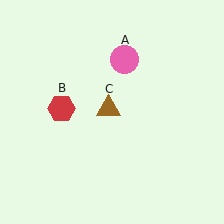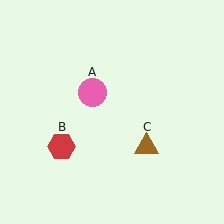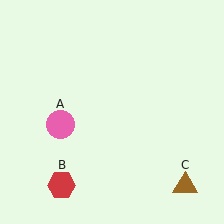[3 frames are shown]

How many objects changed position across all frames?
3 objects changed position: pink circle (object A), red hexagon (object B), brown triangle (object C).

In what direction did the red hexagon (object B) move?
The red hexagon (object B) moved down.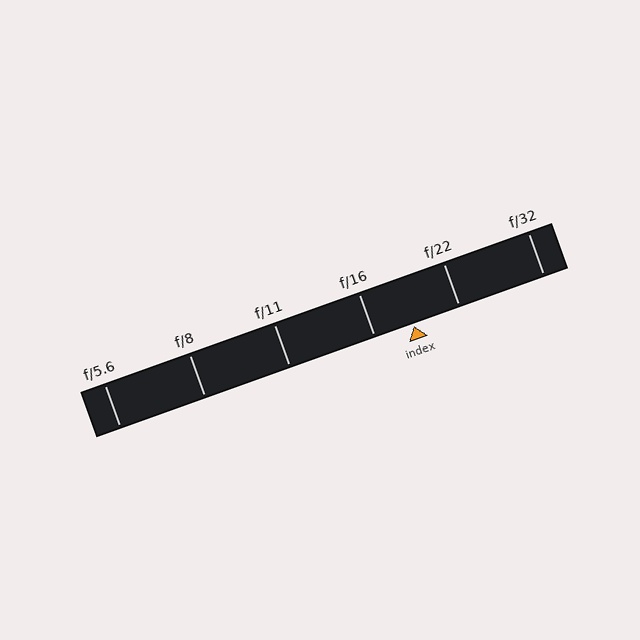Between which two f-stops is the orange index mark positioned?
The index mark is between f/16 and f/22.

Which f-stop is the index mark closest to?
The index mark is closest to f/16.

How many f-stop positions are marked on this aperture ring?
There are 6 f-stop positions marked.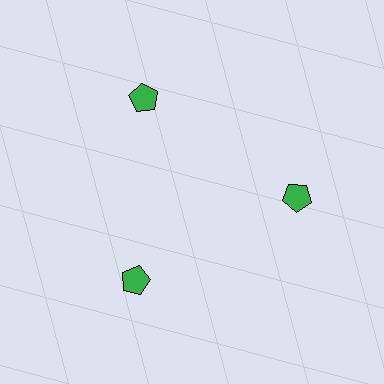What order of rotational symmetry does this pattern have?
This pattern has 3-fold rotational symmetry.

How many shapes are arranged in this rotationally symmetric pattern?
There are 3 shapes, arranged in 3 groups of 1.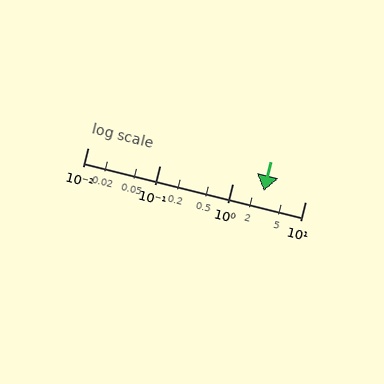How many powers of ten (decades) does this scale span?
The scale spans 3 decades, from 0.01 to 10.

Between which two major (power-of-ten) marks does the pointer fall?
The pointer is between 1 and 10.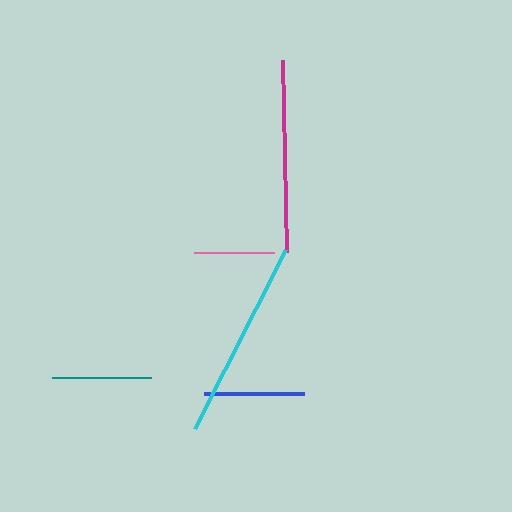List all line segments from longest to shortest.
From longest to shortest: cyan, magenta, blue, teal, pink.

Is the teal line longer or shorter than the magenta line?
The magenta line is longer than the teal line.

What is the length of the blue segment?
The blue segment is approximately 99 pixels long.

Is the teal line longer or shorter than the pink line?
The teal line is longer than the pink line.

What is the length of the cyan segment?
The cyan segment is approximately 200 pixels long.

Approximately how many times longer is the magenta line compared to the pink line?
The magenta line is approximately 2.4 times the length of the pink line.